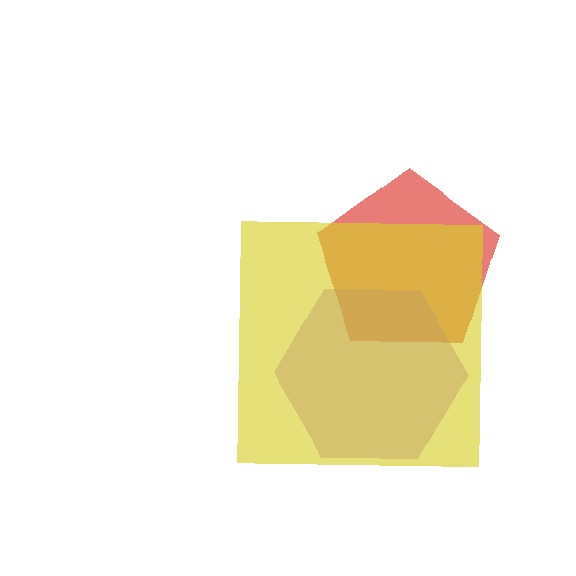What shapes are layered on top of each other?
The layered shapes are: a red pentagon, a purple hexagon, a yellow square.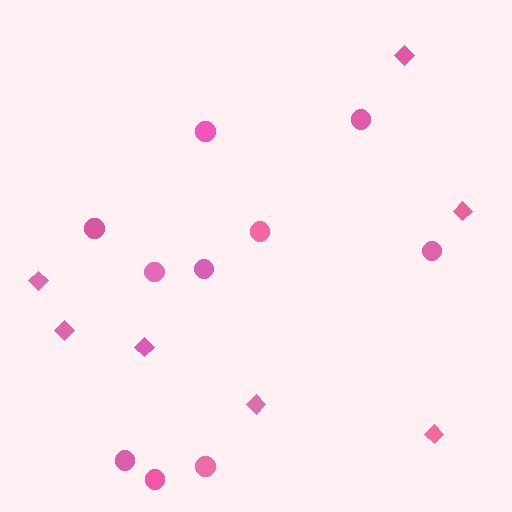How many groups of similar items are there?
There are 2 groups: one group of diamonds (7) and one group of circles (10).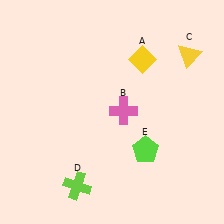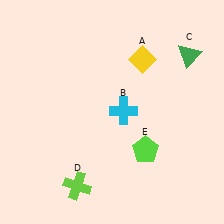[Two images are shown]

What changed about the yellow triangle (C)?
In Image 1, C is yellow. In Image 2, it changed to green.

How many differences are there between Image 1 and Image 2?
There are 2 differences between the two images.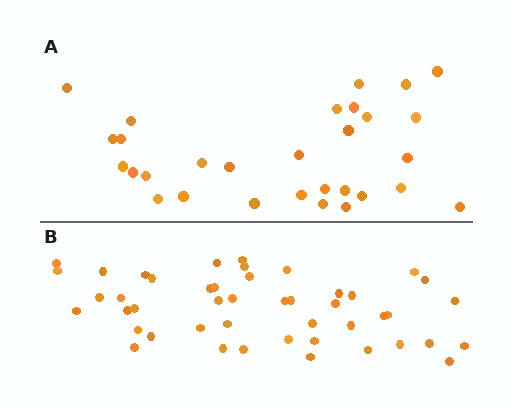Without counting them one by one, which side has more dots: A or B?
Region B (the bottom region) has more dots.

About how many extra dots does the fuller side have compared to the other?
Region B has approximately 15 more dots than region A.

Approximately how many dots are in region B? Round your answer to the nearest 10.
About 50 dots. (The exact count is 46, which rounds to 50.)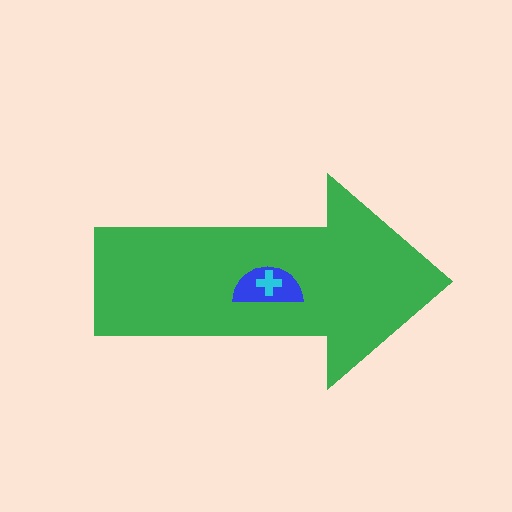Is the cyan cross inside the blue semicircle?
Yes.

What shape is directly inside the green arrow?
The blue semicircle.